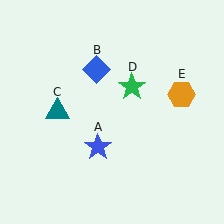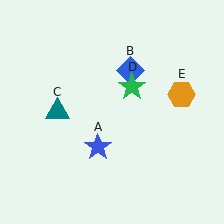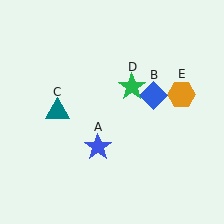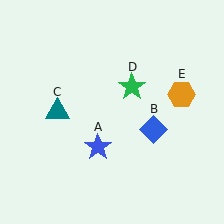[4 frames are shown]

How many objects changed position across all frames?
1 object changed position: blue diamond (object B).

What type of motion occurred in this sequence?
The blue diamond (object B) rotated clockwise around the center of the scene.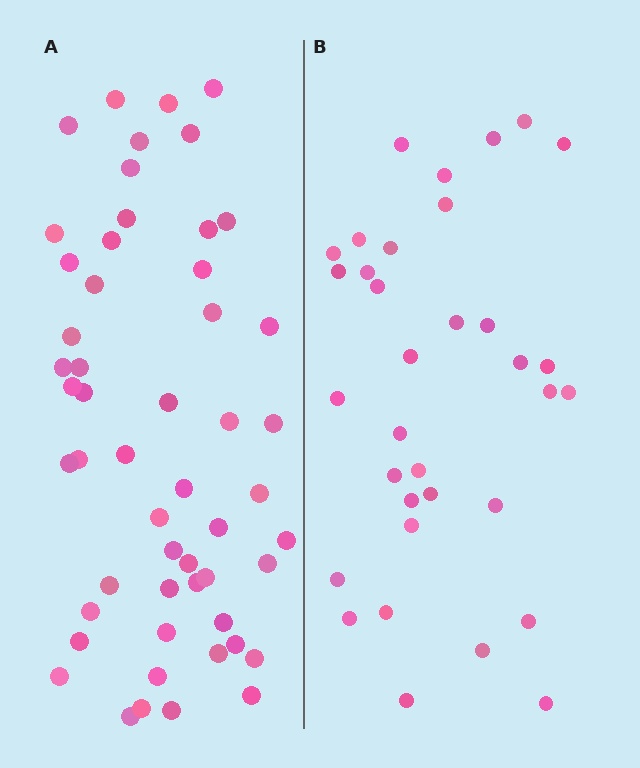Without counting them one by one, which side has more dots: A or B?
Region A (the left region) has more dots.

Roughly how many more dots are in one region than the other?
Region A has approximately 20 more dots than region B.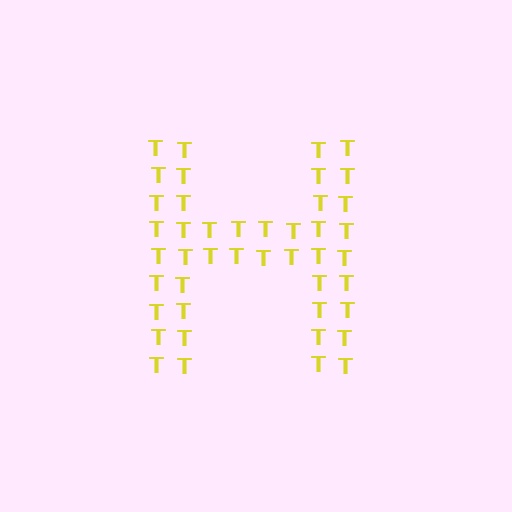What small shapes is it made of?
It is made of small letter T's.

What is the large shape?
The large shape is the letter H.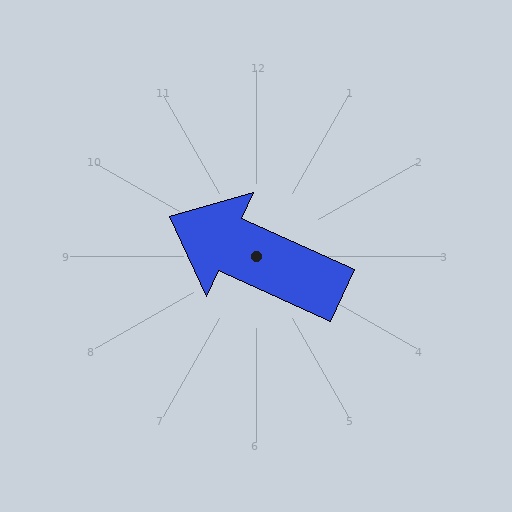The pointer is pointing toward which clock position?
Roughly 10 o'clock.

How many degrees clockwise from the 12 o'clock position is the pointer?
Approximately 294 degrees.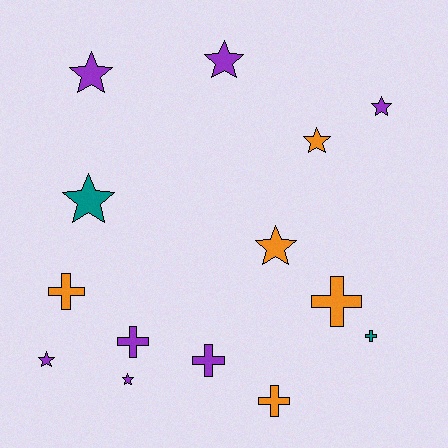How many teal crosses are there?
There is 1 teal cross.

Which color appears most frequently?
Purple, with 7 objects.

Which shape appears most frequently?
Star, with 8 objects.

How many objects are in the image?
There are 14 objects.